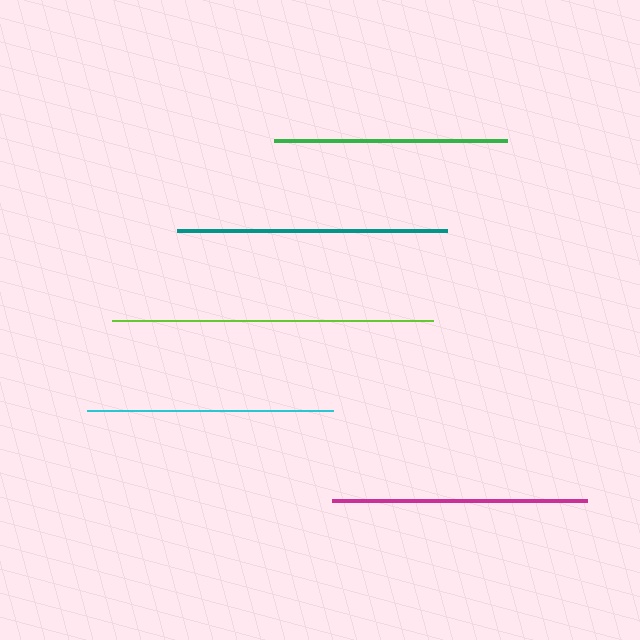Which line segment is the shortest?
The green line is the shortest at approximately 234 pixels.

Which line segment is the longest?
The lime line is the longest at approximately 320 pixels.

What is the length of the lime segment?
The lime segment is approximately 320 pixels long.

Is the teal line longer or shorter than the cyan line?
The teal line is longer than the cyan line.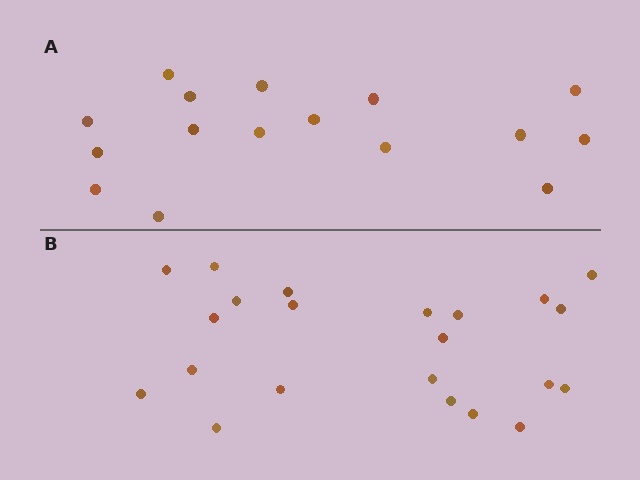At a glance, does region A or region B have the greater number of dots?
Region B (the bottom region) has more dots.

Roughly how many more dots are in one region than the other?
Region B has about 6 more dots than region A.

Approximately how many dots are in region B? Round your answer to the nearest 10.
About 20 dots. (The exact count is 22, which rounds to 20.)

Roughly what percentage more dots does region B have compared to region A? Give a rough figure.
About 40% more.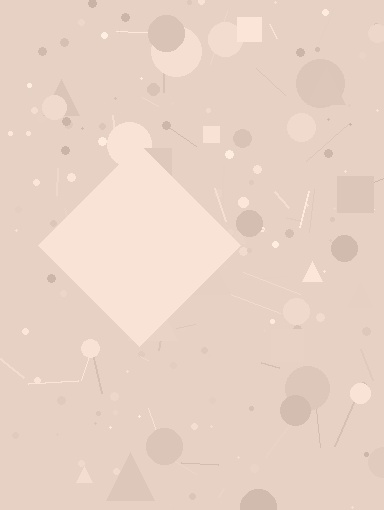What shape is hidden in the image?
A diamond is hidden in the image.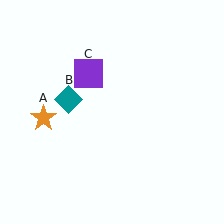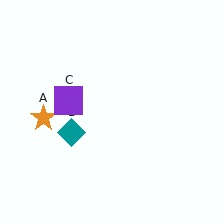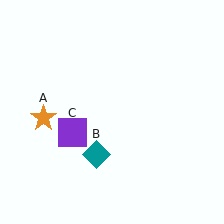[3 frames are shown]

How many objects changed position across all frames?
2 objects changed position: teal diamond (object B), purple square (object C).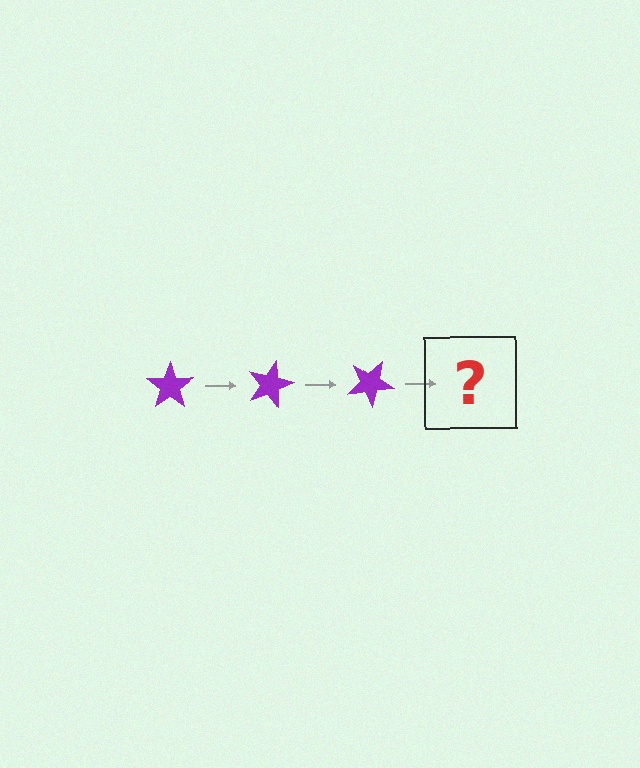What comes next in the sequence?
The next element should be a purple star rotated 45 degrees.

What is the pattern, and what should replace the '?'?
The pattern is that the star rotates 15 degrees each step. The '?' should be a purple star rotated 45 degrees.